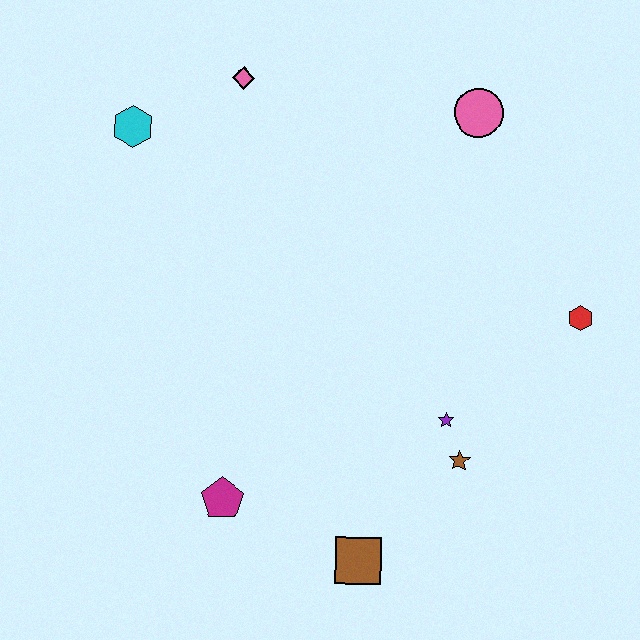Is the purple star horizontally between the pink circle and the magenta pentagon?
Yes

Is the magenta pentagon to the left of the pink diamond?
Yes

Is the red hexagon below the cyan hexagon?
Yes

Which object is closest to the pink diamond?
The cyan hexagon is closest to the pink diamond.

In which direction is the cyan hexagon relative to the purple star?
The cyan hexagon is to the left of the purple star.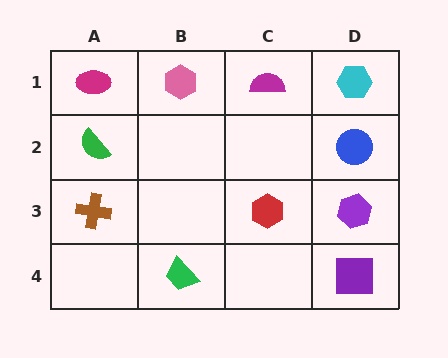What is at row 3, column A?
A brown cross.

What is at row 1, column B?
A pink hexagon.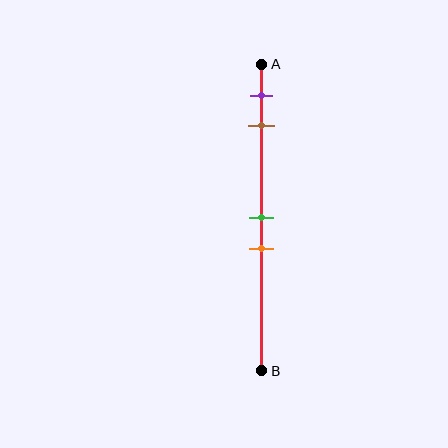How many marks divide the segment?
There are 4 marks dividing the segment.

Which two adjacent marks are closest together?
The green and orange marks are the closest adjacent pair.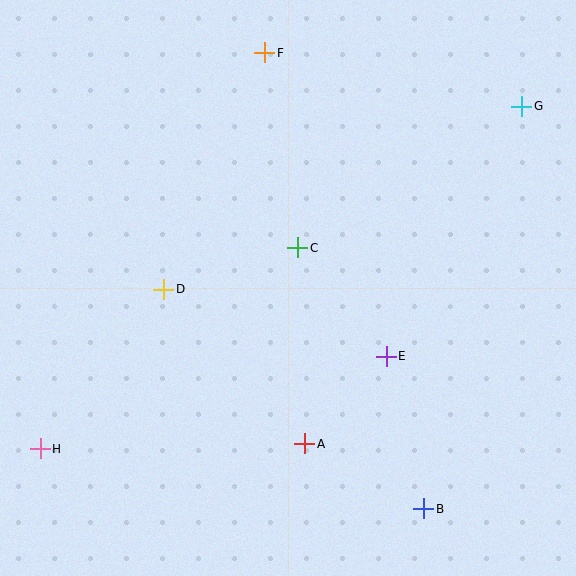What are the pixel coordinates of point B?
Point B is at (424, 509).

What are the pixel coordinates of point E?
Point E is at (386, 356).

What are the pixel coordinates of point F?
Point F is at (265, 53).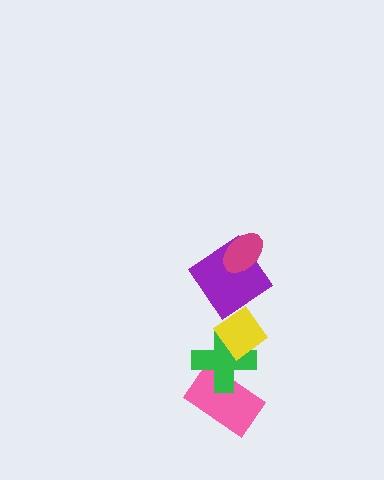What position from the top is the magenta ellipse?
The magenta ellipse is 1st from the top.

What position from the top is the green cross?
The green cross is 4th from the top.